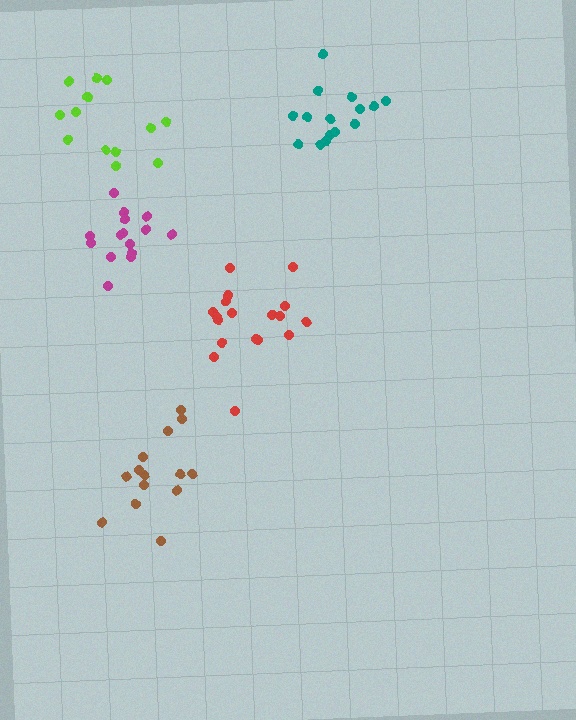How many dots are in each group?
Group 1: 18 dots, Group 2: 15 dots, Group 3: 15 dots, Group 4: 14 dots, Group 5: 14 dots (76 total).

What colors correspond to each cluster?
The clusters are colored: red, teal, magenta, brown, lime.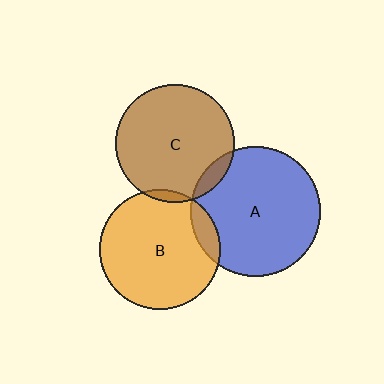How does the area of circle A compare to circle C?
Approximately 1.2 times.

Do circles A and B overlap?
Yes.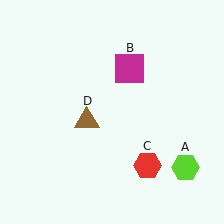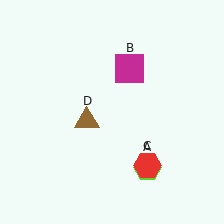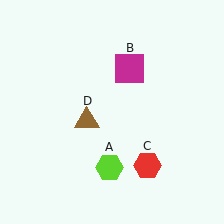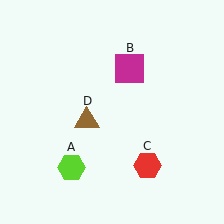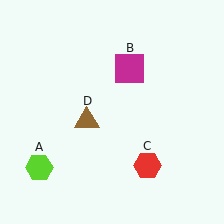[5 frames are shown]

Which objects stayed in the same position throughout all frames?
Magenta square (object B) and red hexagon (object C) and brown triangle (object D) remained stationary.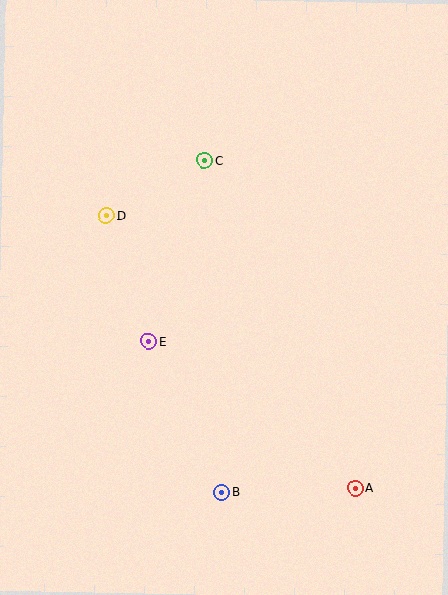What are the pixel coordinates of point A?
Point A is at (356, 488).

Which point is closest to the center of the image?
Point E at (149, 341) is closest to the center.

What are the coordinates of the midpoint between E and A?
The midpoint between E and A is at (252, 415).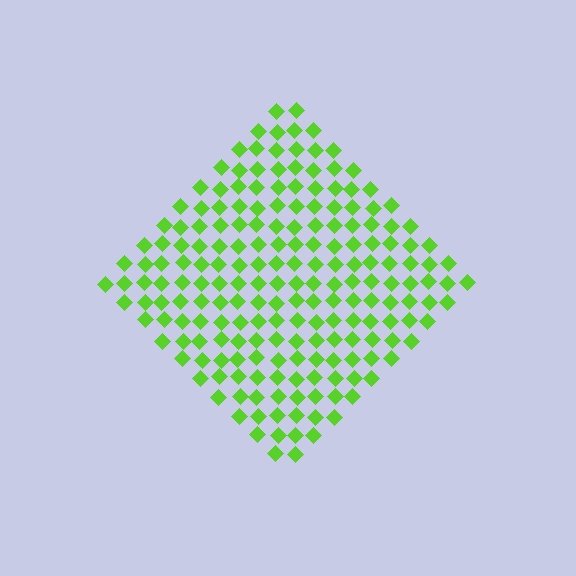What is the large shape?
The large shape is a diamond.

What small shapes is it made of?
It is made of small diamonds.